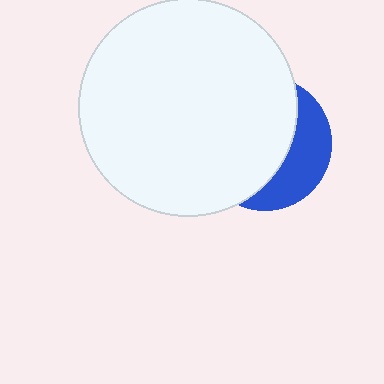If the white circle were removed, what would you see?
You would see the complete blue circle.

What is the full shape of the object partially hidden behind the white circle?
The partially hidden object is a blue circle.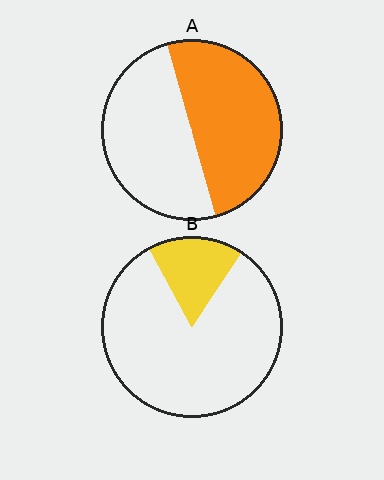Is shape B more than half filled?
No.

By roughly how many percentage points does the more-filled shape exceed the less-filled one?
By roughly 35 percentage points (A over B).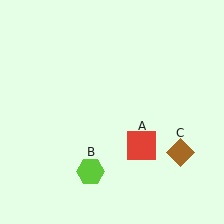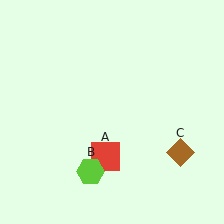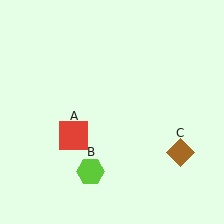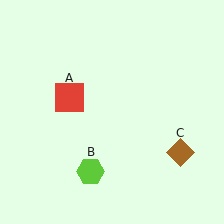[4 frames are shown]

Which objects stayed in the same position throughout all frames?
Lime hexagon (object B) and brown diamond (object C) remained stationary.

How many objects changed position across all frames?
1 object changed position: red square (object A).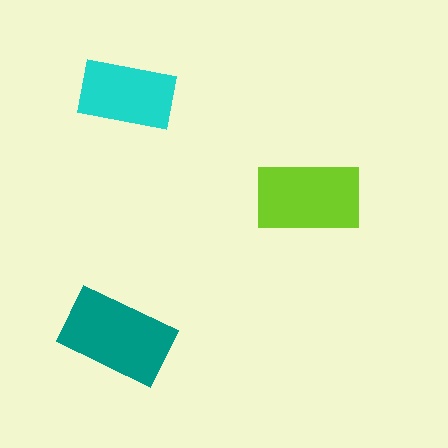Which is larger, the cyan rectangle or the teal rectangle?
The teal one.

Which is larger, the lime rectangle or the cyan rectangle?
The lime one.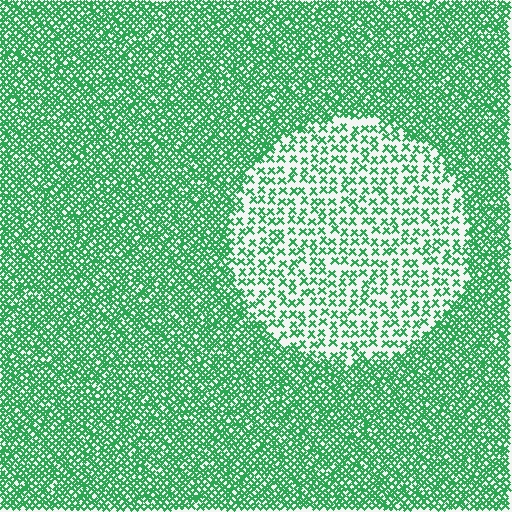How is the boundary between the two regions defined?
The boundary is defined by a change in element density (approximately 2.5x ratio). All elements are the same color, size, and shape.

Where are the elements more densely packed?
The elements are more densely packed outside the circle boundary.